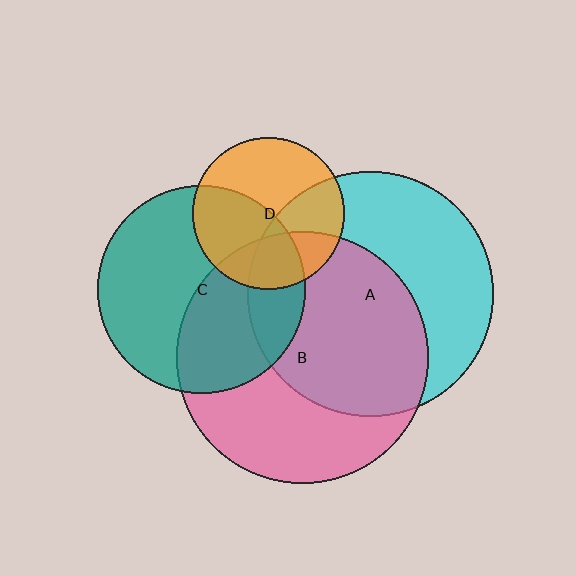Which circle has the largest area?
Circle B (pink).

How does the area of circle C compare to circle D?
Approximately 1.9 times.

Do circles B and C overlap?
Yes.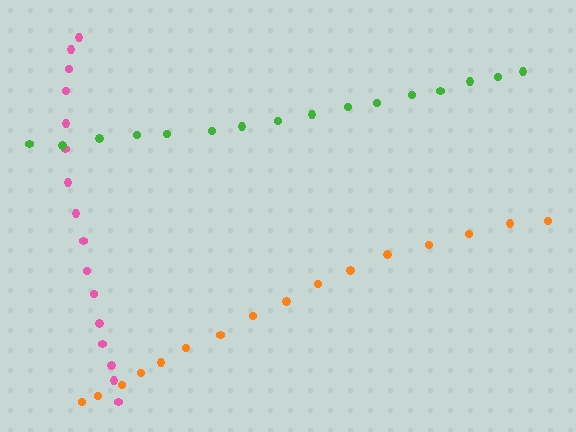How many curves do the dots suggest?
There are 3 distinct paths.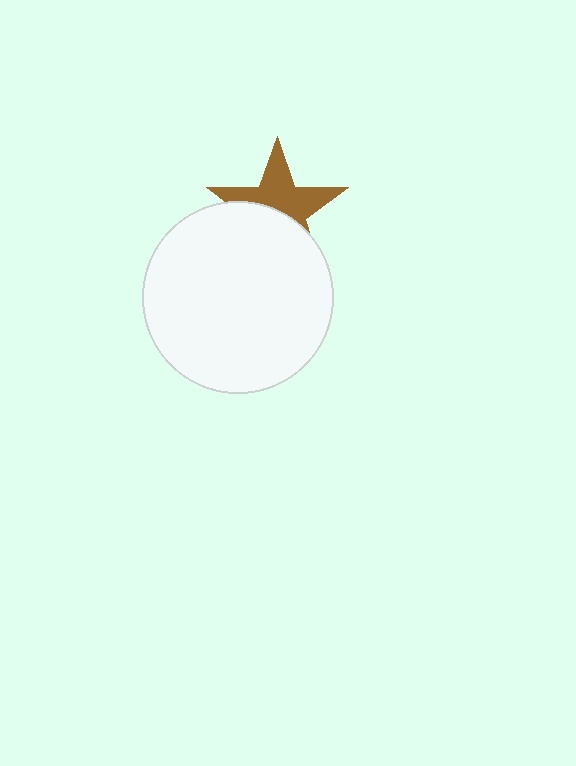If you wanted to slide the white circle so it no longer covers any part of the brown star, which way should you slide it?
Slide it down — that is the most direct way to separate the two shapes.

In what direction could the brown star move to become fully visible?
The brown star could move up. That would shift it out from behind the white circle entirely.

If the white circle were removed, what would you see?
You would see the complete brown star.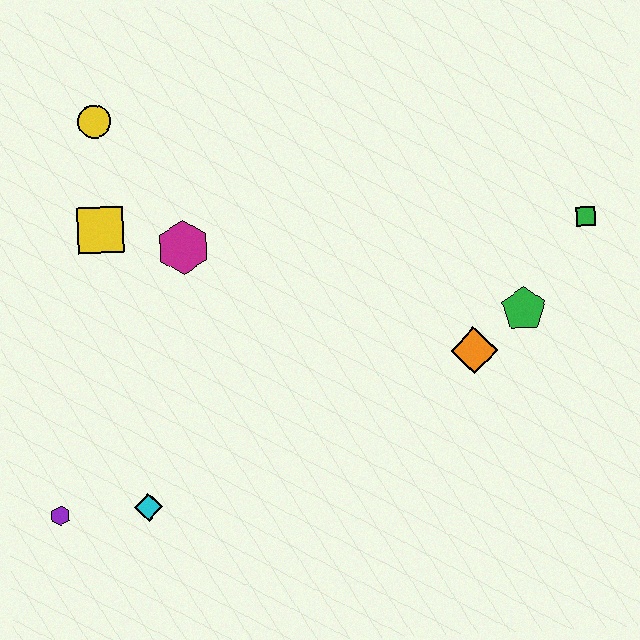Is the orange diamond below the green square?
Yes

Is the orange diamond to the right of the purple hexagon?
Yes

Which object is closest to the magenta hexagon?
The yellow square is closest to the magenta hexagon.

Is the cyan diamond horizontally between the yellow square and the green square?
Yes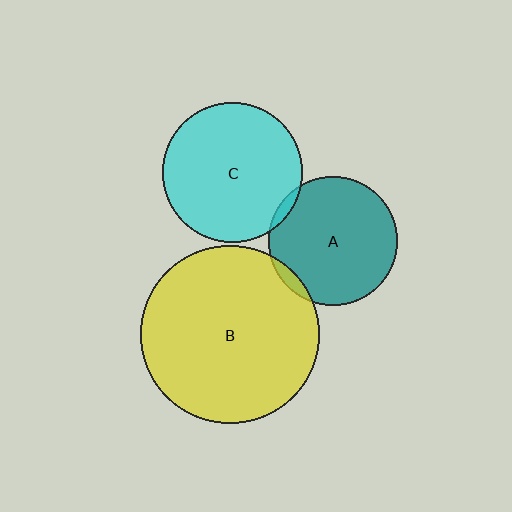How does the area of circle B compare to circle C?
Approximately 1.6 times.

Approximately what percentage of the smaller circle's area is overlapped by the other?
Approximately 5%.